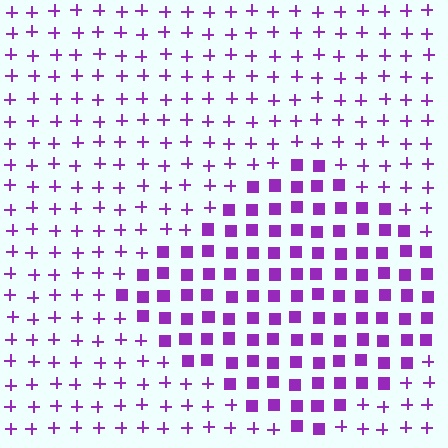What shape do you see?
I see a diamond.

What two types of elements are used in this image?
The image uses squares inside the diamond region and plus signs outside it.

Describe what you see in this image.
The image is filled with small purple elements arranged in a uniform grid. A diamond-shaped region contains squares, while the surrounding area contains plus signs. The boundary is defined purely by the change in element shape.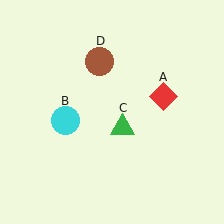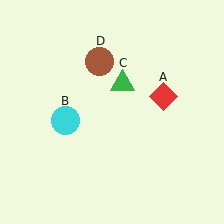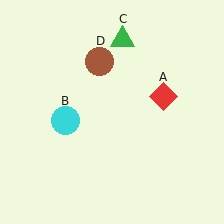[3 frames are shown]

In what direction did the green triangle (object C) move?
The green triangle (object C) moved up.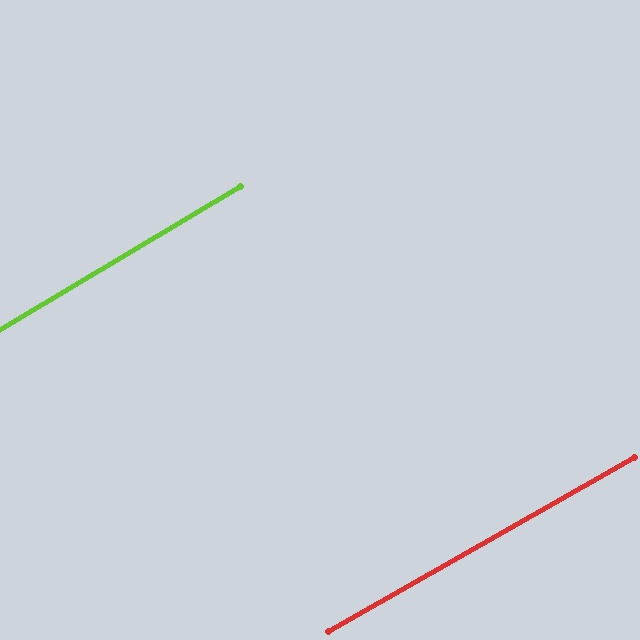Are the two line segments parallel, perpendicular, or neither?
Parallel — their directions differ by only 1.3°.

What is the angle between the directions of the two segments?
Approximately 1 degree.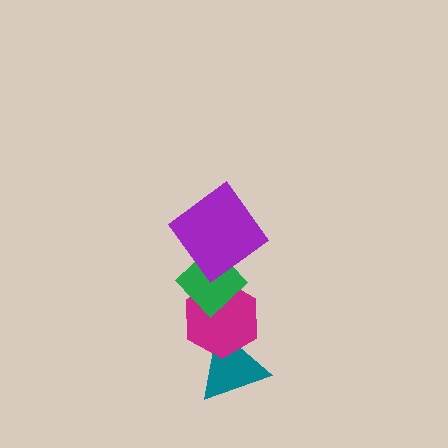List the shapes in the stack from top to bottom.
From top to bottom: the purple diamond, the green diamond, the magenta hexagon, the teal triangle.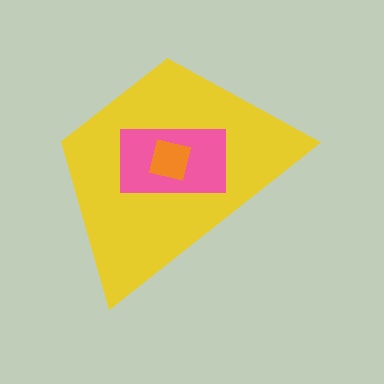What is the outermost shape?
The yellow trapezoid.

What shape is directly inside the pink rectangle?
The orange square.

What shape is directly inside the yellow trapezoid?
The pink rectangle.